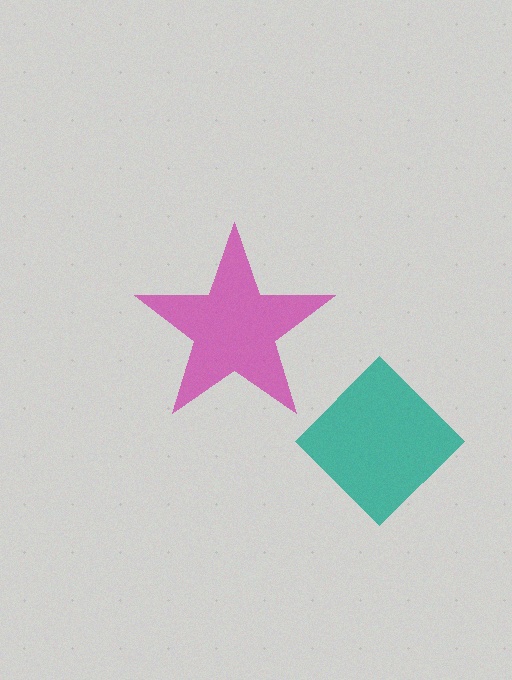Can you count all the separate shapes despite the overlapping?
Yes, there are 2 separate shapes.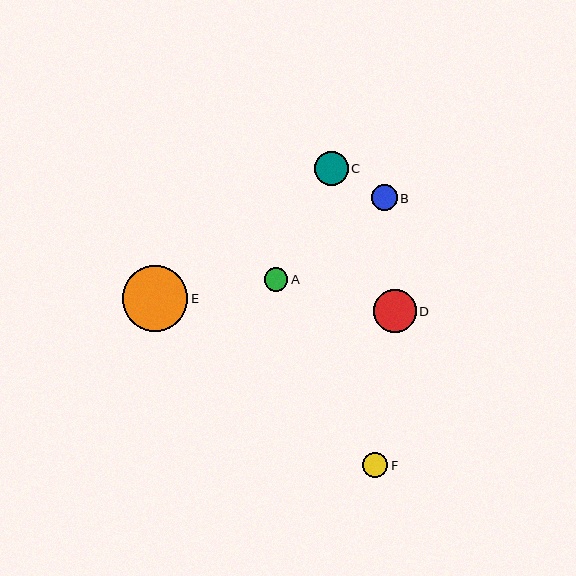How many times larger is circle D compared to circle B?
Circle D is approximately 1.6 times the size of circle B.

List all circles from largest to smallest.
From largest to smallest: E, D, C, B, F, A.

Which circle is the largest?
Circle E is the largest with a size of approximately 66 pixels.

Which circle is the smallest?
Circle A is the smallest with a size of approximately 24 pixels.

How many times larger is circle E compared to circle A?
Circle E is approximately 2.8 times the size of circle A.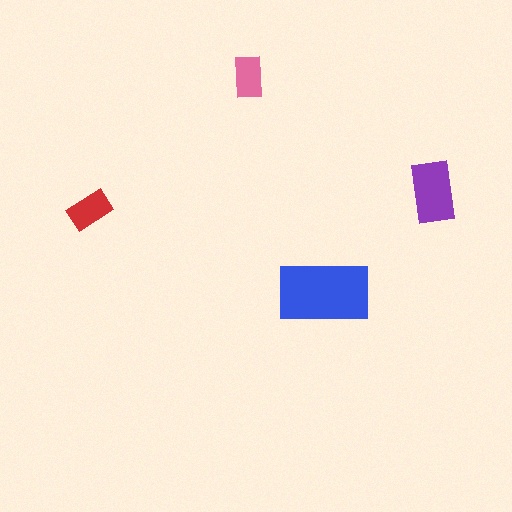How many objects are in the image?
There are 4 objects in the image.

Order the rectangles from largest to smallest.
the blue one, the purple one, the red one, the pink one.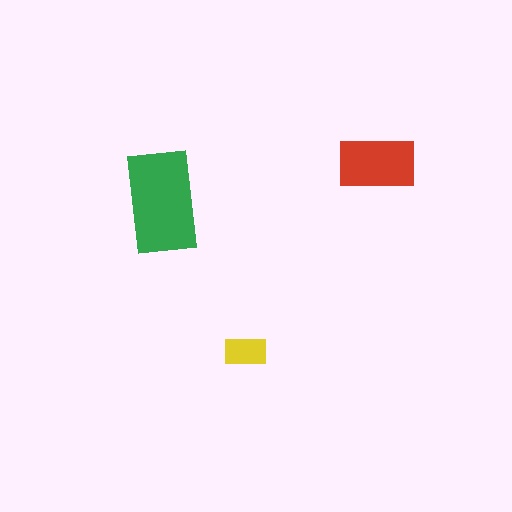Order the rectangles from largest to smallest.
the green one, the red one, the yellow one.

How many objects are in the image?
There are 3 objects in the image.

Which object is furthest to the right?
The red rectangle is rightmost.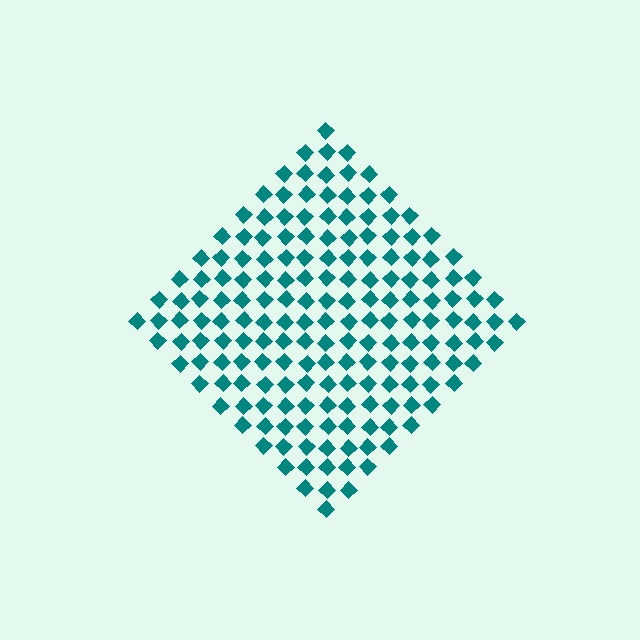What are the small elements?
The small elements are diamonds.